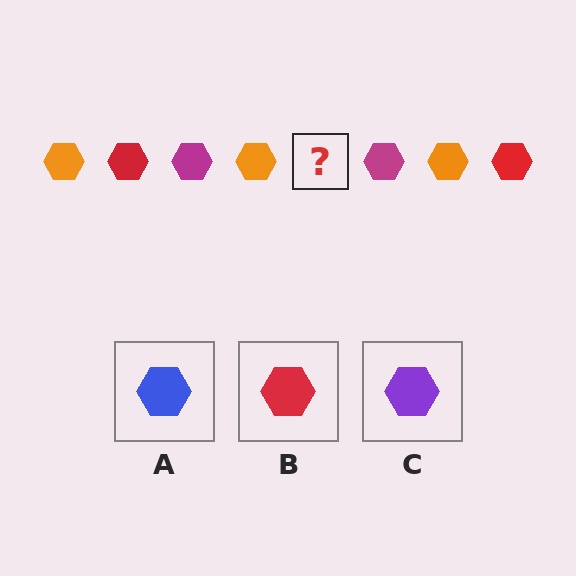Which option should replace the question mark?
Option B.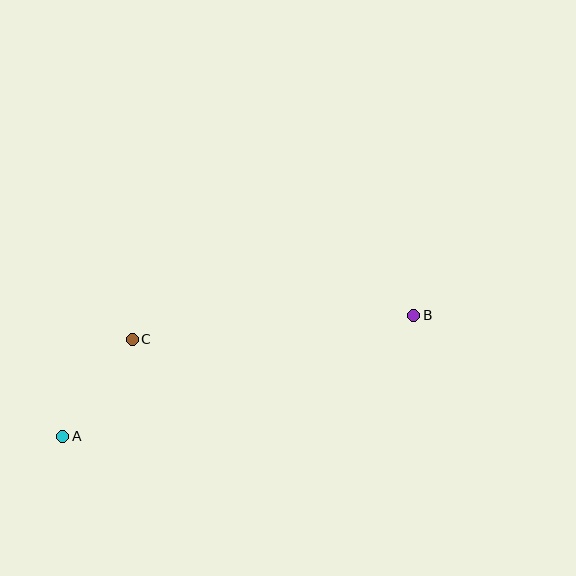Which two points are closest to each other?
Points A and C are closest to each other.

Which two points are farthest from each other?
Points A and B are farthest from each other.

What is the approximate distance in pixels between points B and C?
The distance between B and C is approximately 282 pixels.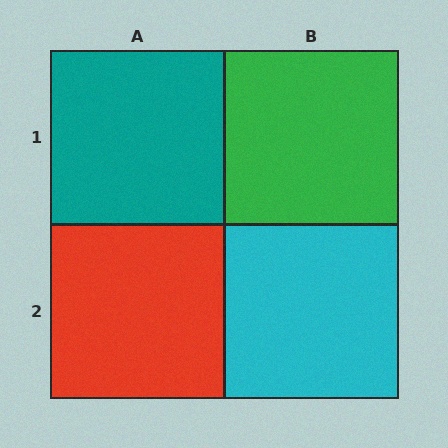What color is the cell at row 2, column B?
Cyan.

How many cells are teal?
1 cell is teal.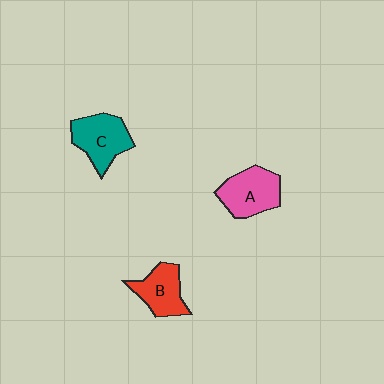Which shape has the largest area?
Shape A (pink).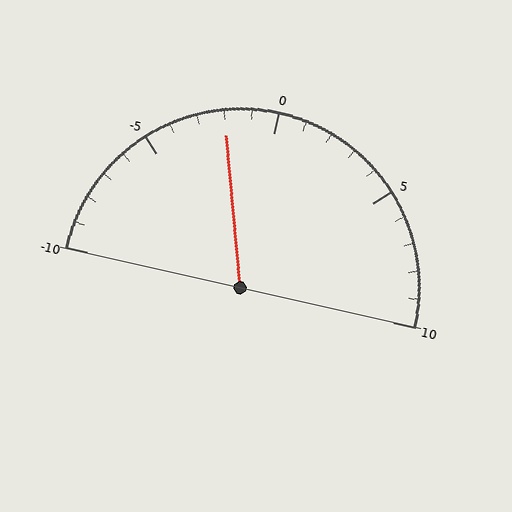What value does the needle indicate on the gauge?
The needle indicates approximately -2.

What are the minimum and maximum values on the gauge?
The gauge ranges from -10 to 10.